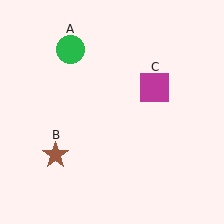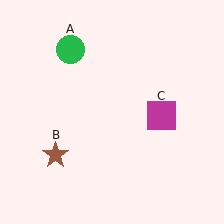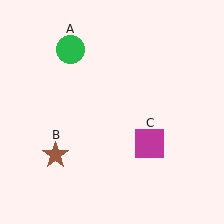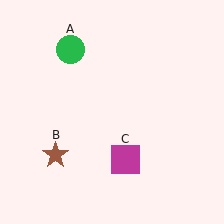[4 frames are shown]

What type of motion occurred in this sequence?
The magenta square (object C) rotated clockwise around the center of the scene.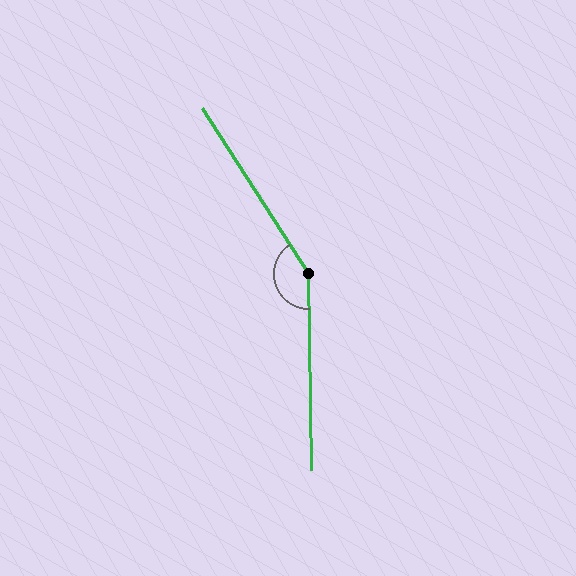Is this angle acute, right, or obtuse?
It is obtuse.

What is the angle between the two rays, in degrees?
Approximately 148 degrees.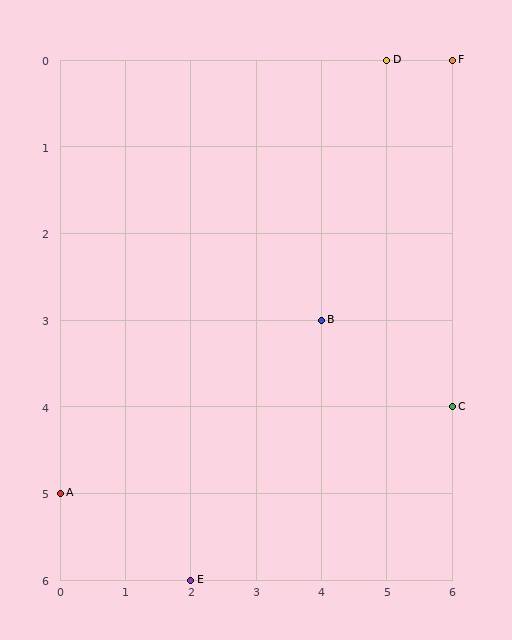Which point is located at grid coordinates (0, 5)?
Point A is at (0, 5).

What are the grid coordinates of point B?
Point B is at grid coordinates (4, 3).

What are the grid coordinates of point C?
Point C is at grid coordinates (6, 4).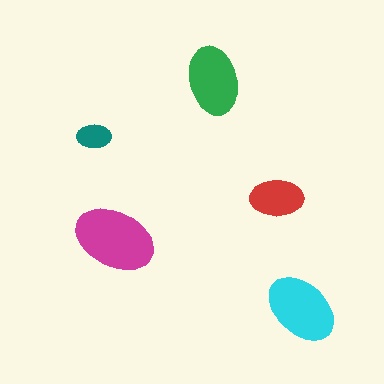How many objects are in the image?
There are 5 objects in the image.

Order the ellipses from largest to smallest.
the magenta one, the cyan one, the green one, the red one, the teal one.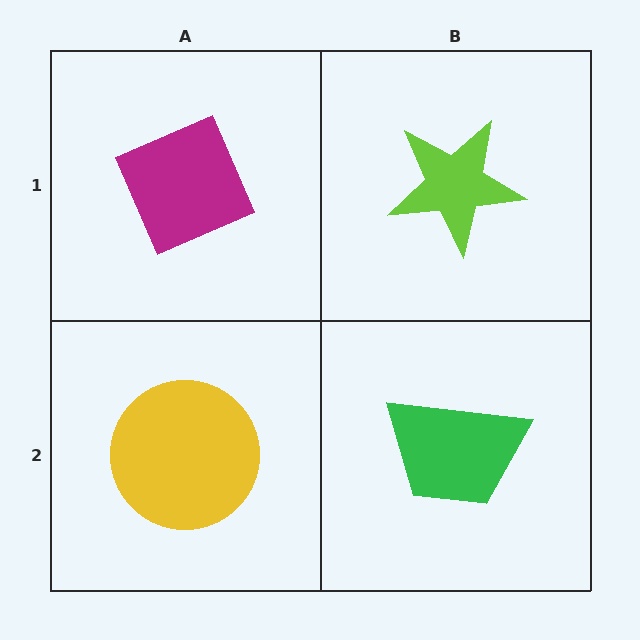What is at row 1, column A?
A magenta diamond.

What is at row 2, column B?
A green trapezoid.